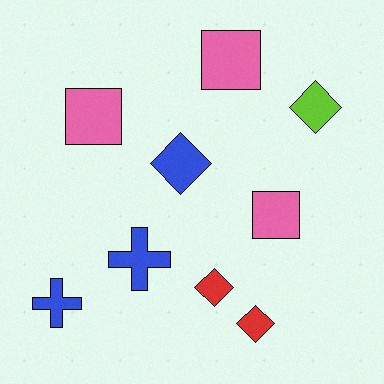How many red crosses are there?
There are no red crosses.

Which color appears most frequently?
Pink, with 3 objects.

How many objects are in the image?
There are 9 objects.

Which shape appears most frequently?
Diamond, with 4 objects.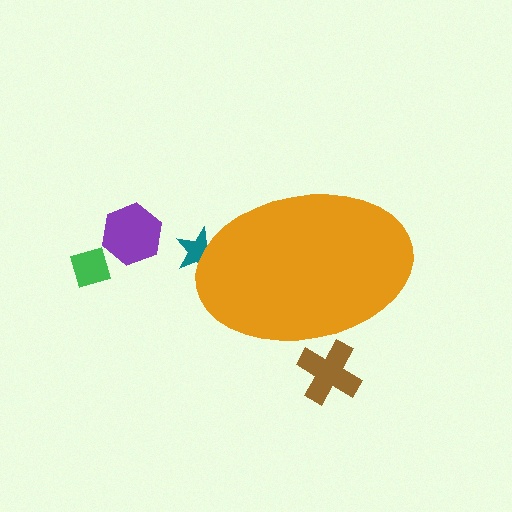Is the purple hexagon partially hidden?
No, the purple hexagon is fully visible.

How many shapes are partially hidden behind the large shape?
2 shapes are partially hidden.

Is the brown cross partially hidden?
Yes, the brown cross is partially hidden behind the orange ellipse.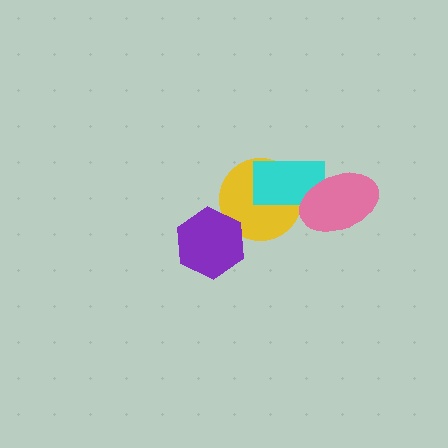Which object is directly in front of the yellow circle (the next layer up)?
The cyan rectangle is directly in front of the yellow circle.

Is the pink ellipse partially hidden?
No, no other shape covers it.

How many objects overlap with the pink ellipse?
1 object overlaps with the pink ellipse.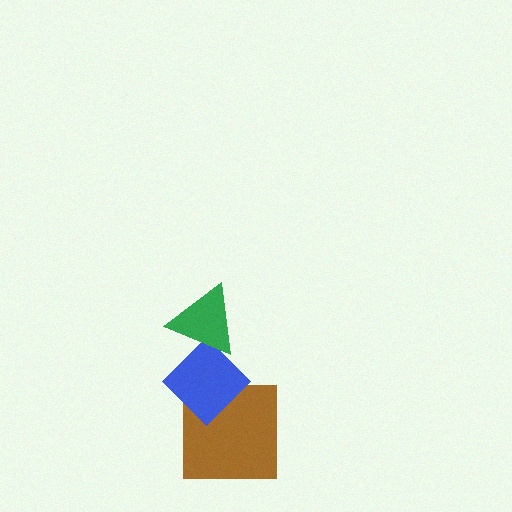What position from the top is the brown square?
The brown square is 3rd from the top.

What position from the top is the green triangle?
The green triangle is 1st from the top.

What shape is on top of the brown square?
The blue diamond is on top of the brown square.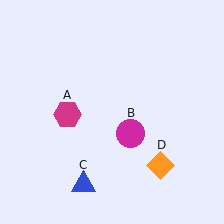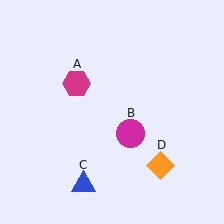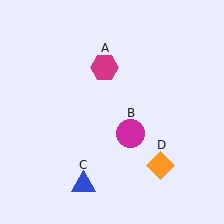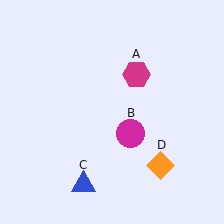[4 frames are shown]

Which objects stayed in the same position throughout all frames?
Magenta circle (object B) and blue triangle (object C) and orange diamond (object D) remained stationary.